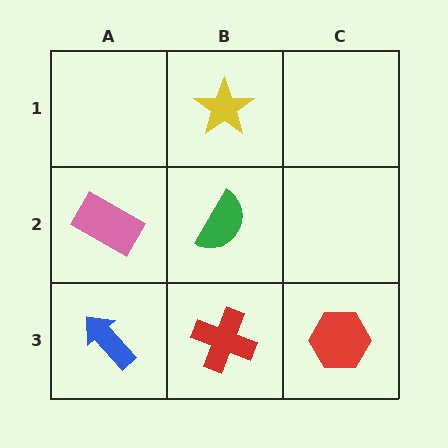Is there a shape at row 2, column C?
No, that cell is empty.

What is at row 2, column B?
A green semicircle.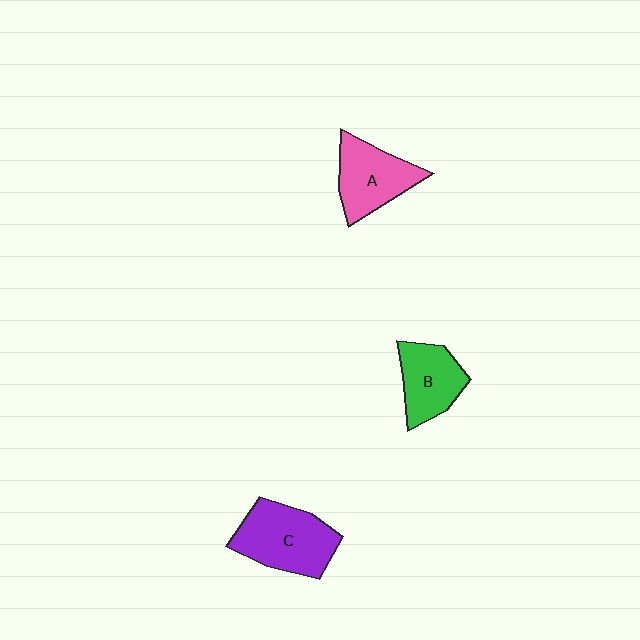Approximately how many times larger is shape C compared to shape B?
Approximately 1.4 times.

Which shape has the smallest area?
Shape B (green).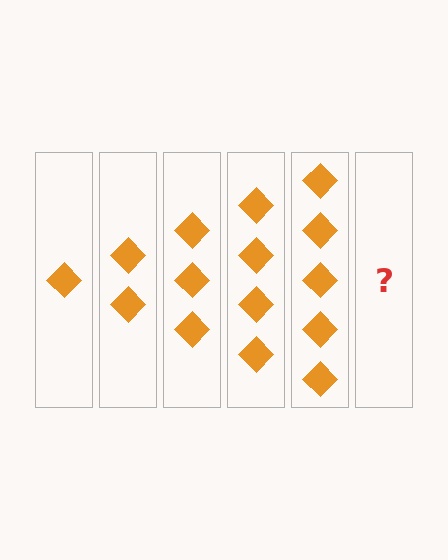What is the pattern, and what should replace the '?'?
The pattern is that each step adds one more diamond. The '?' should be 6 diamonds.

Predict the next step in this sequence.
The next step is 6 diamonds.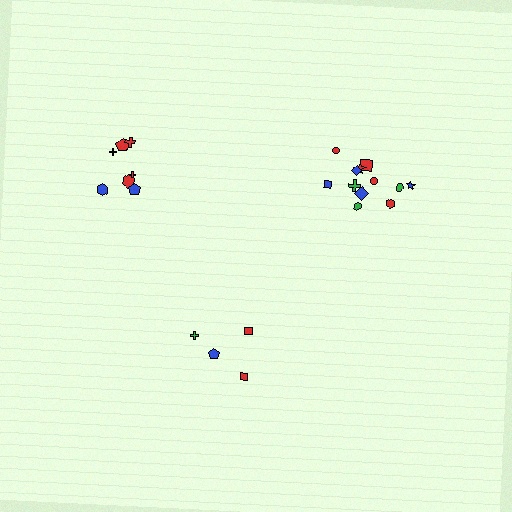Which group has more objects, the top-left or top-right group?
The top-right group.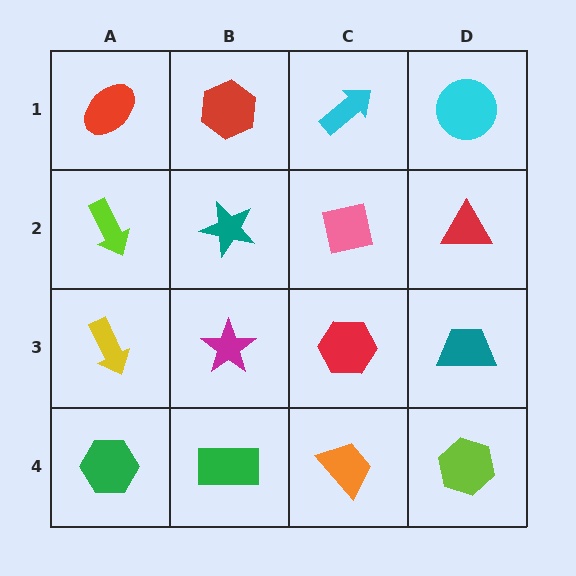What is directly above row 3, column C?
A pink square.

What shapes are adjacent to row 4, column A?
A yellow arrow (row 3, column A), a green rectangle (row 4, column B).